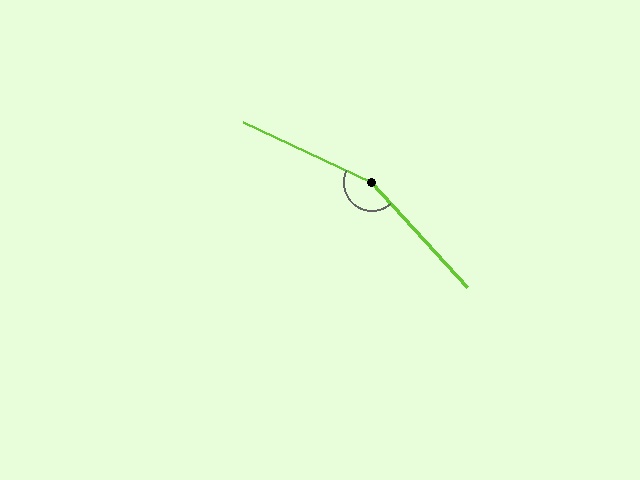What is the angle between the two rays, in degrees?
Approximately 157 degrees.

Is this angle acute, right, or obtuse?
It is obtuse.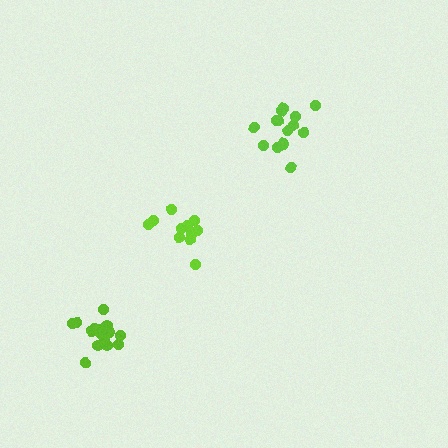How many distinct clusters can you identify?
There are 3 distinct clusters.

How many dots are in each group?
Group 1: 12 dots, Group 2: 15 dots, Group 3: 14 dots (41 total).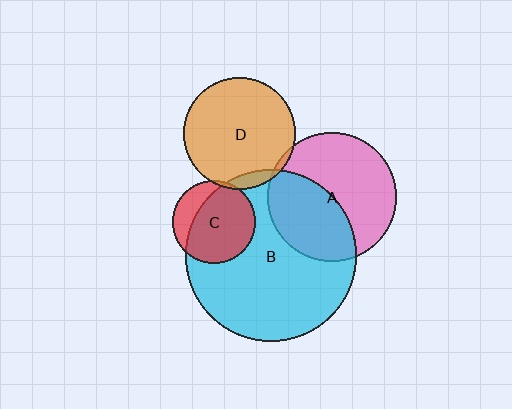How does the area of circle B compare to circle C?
Approximately 4.2 times.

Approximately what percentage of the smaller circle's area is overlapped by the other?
Approximately 5%.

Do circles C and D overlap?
Yes.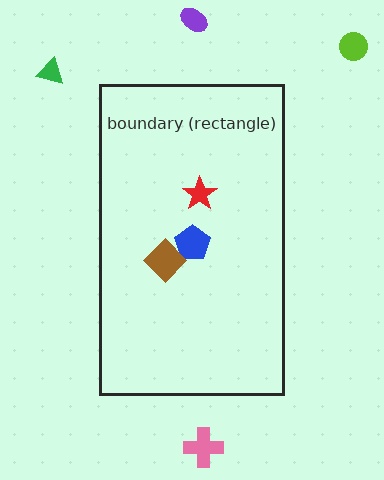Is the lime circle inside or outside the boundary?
Outside.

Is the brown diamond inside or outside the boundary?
Inside.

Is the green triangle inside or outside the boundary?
Outside.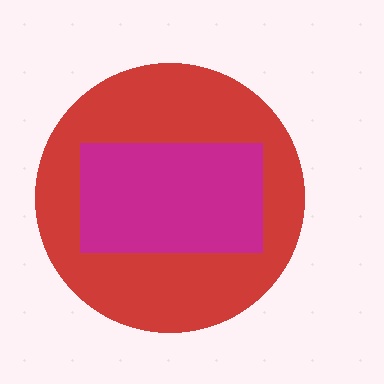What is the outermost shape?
The red circle.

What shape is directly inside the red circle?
The magenta rectangle.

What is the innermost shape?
The magenta rectangle.